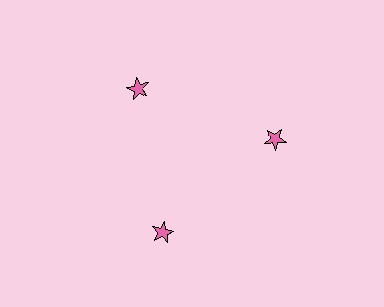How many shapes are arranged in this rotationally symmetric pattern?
There are 3 shapes, arranged in 3 groups of 1.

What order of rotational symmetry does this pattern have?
This pattern has 3-fold rotational symmetry.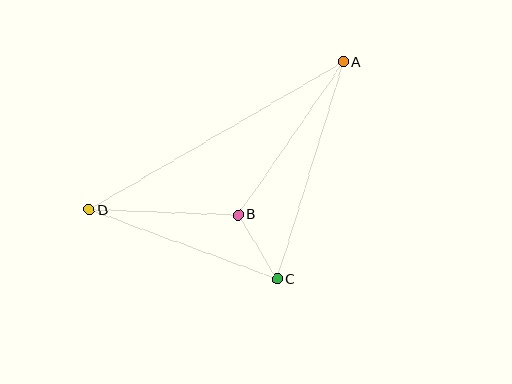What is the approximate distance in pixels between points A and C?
The distance between A and C is approximately 227 pixels.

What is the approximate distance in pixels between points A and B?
The distance between A and B is approximately 186 pixels.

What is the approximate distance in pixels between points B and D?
The distance between B and D is approximately 149 pixels.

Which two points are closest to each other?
Points B and C are closest to each other.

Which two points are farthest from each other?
Points A and D are farthest from each other.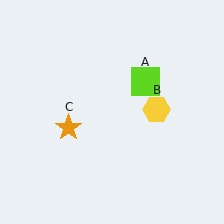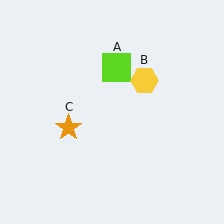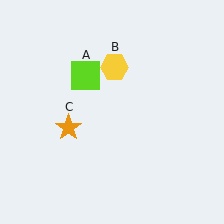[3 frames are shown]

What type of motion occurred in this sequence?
The lime square (object A), yellow hexagon (object B) rotated counterclockwise around the center of the scene.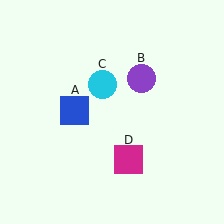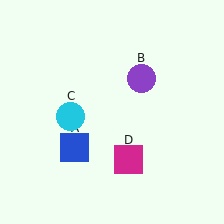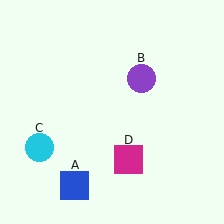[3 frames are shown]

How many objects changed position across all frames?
2 objects changed position: blue square (object A), cyan circle (object C).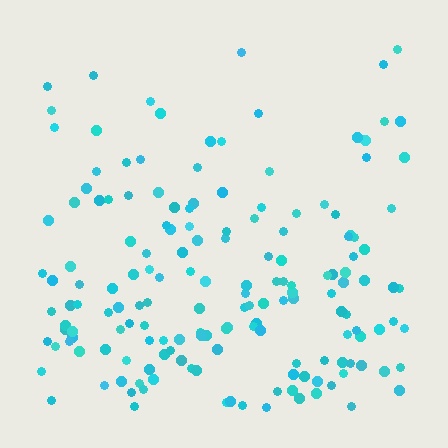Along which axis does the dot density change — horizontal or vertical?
Vertical.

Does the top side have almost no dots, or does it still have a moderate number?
Still a moderate number, just noticeably fewer than the bottom.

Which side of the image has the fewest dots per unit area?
The top.